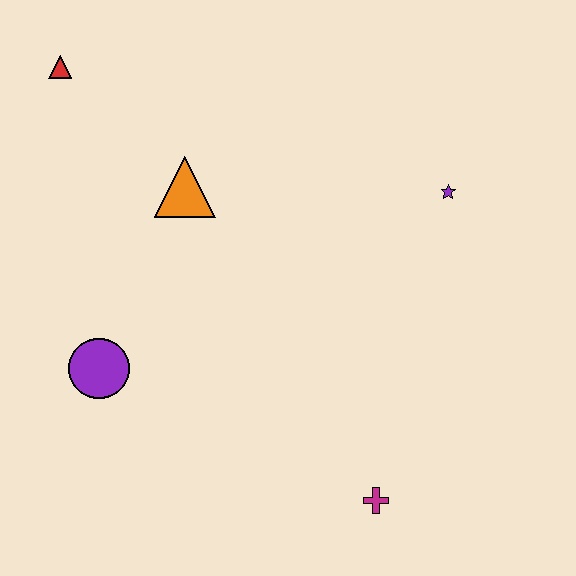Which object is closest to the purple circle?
The orange triangle is closest to the purple circle.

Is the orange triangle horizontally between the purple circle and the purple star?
Yes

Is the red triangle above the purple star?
Yes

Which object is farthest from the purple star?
The red triangle is farthest from the purple star.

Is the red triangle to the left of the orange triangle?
Yes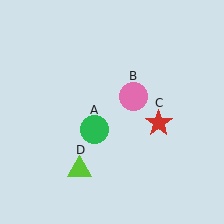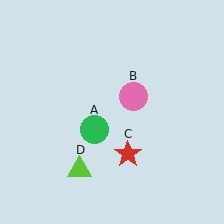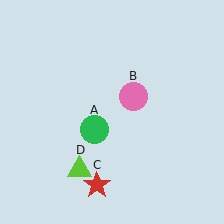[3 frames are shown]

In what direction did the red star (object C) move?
The red star (object C) moved down and to the left.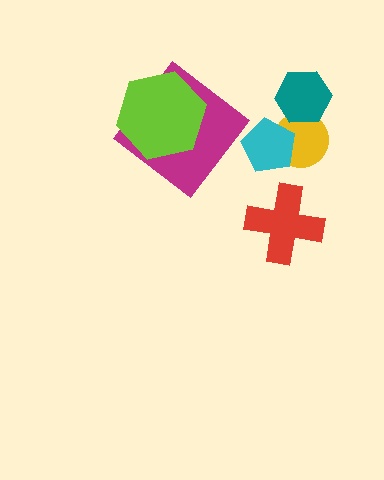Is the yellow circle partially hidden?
Yes, it is partially covered by another shape.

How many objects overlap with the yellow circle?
2 objects overlap with the yellow circle.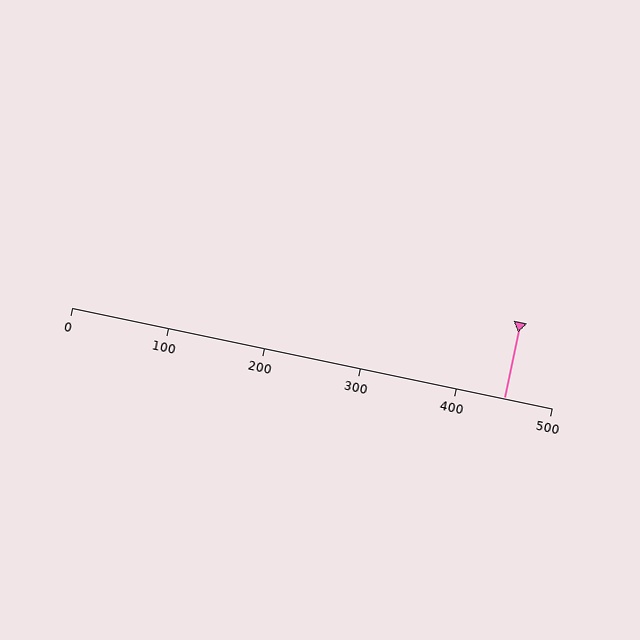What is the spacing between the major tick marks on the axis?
The major ticks are spaced 100 apart.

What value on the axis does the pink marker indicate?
The marker indicates approximately 450.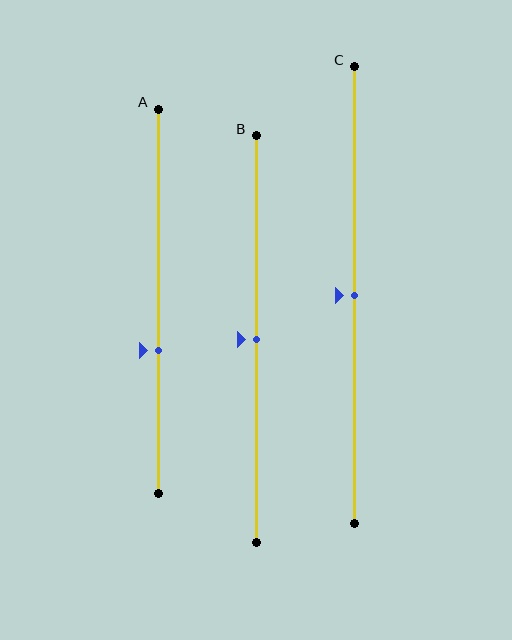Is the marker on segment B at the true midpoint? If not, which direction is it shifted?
Yes, the marker on segment B is at the true midpoint.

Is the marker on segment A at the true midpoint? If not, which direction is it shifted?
No, the marker on segment A is shifted downward by about 13% of the segment length.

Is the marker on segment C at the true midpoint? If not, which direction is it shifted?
Yes, the marker on segment C is at the true midpoint.